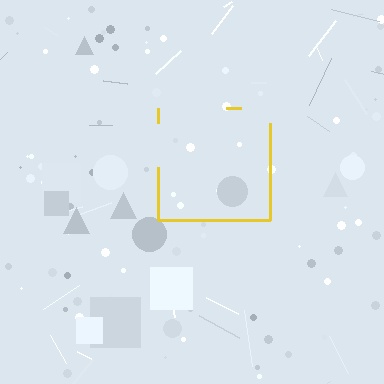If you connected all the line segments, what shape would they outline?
They would outline a square.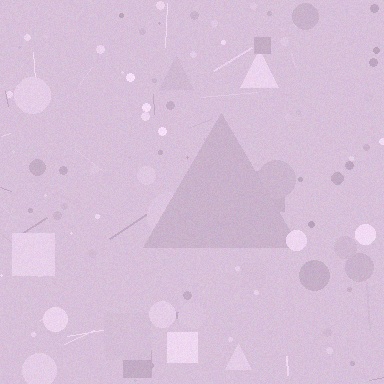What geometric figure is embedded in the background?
A triangle is embedded in the background.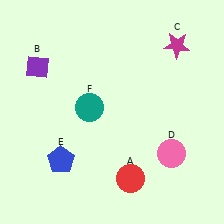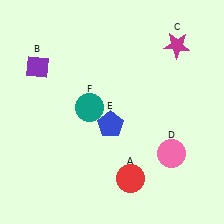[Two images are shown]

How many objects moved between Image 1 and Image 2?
1 object moved between the two images.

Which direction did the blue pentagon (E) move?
The blue pentagon (E) moved right.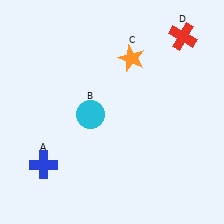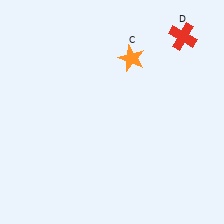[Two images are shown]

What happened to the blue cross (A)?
The blue cross (A) was removed in Image 2. It was in the bottom-left area of Image 1.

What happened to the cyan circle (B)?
The cyan circle (B) was removed in Image 2. It was in the bottom-left area of Image 1.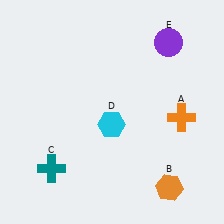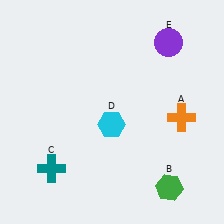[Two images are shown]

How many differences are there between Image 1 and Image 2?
There is 1 difference between the two images.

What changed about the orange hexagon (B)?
In Image 1, B is orange. In Image 2, it changed to green.